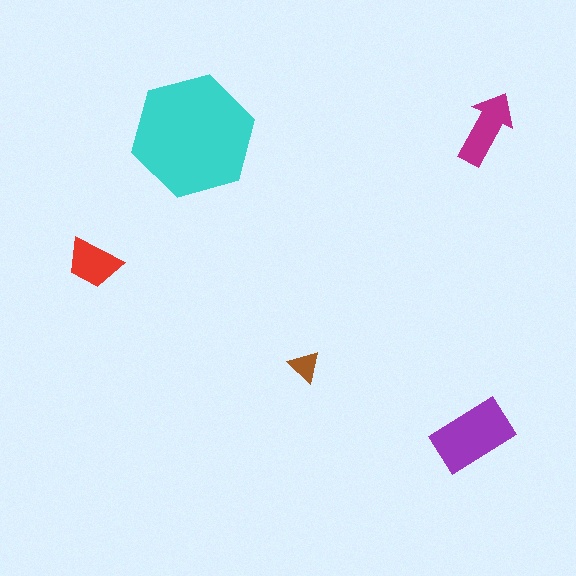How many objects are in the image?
There are 5 objects in the image.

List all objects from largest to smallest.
The cyan hexagon, the purple rectangle, the magenta arrow, the red trapezoid, the brown triangle.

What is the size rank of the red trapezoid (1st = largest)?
4th.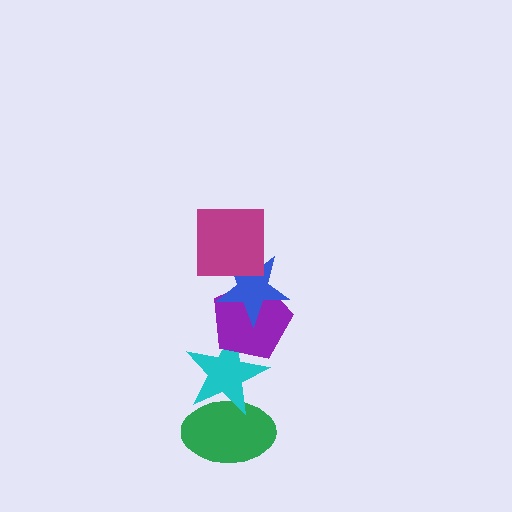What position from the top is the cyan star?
The cyan star is 4th from the top.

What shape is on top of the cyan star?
The purple pentagon is on top of the cyan star.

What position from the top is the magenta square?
The magenta square is 1st from the top.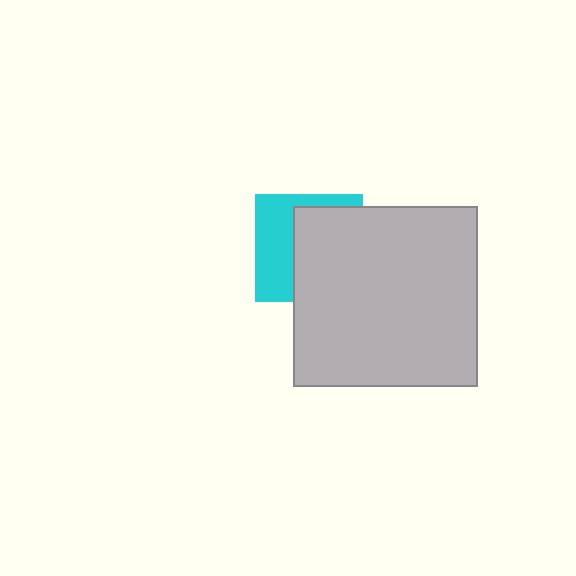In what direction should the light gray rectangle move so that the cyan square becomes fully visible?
The light gray rectangle should move right. That is the shortest direction to clear the overlap and leave the cyan square fully visible.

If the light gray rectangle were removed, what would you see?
You would see the complete cyan square.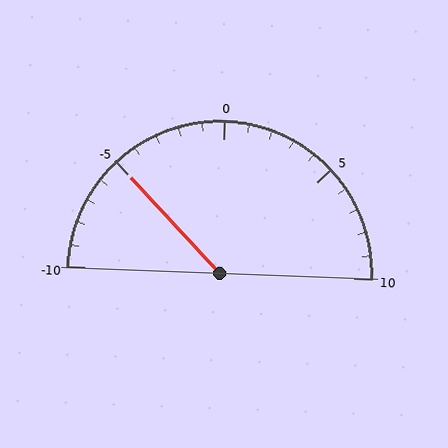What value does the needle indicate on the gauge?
The needle indicates approximately -5.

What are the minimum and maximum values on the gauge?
The gauge ranges from -10 to 10.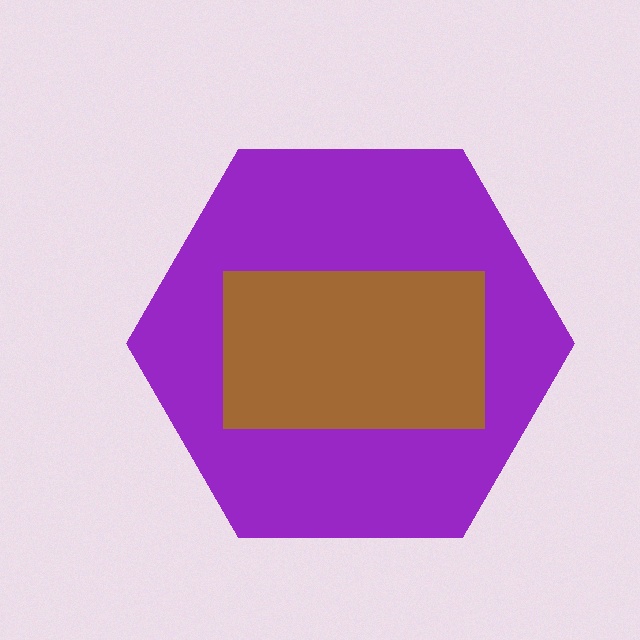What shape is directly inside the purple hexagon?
The brown rectangle.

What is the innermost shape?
The brown rectangle.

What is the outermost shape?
The purple hexagon.